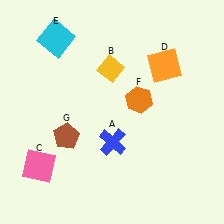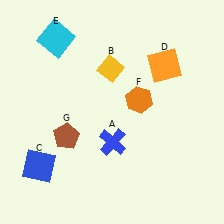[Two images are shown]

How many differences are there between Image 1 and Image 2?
There is 1 difference between the two images.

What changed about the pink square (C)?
In Image 1, C is pink. In Image 2, it changed to blue.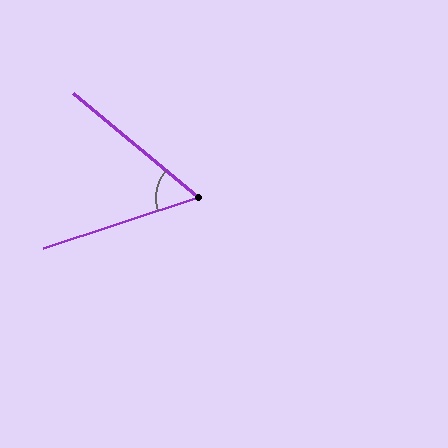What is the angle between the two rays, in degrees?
Approximately 58 degrees.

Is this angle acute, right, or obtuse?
It is acute.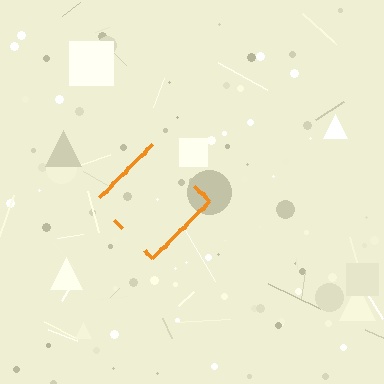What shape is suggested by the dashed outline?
The dashed outline suggests a diamond.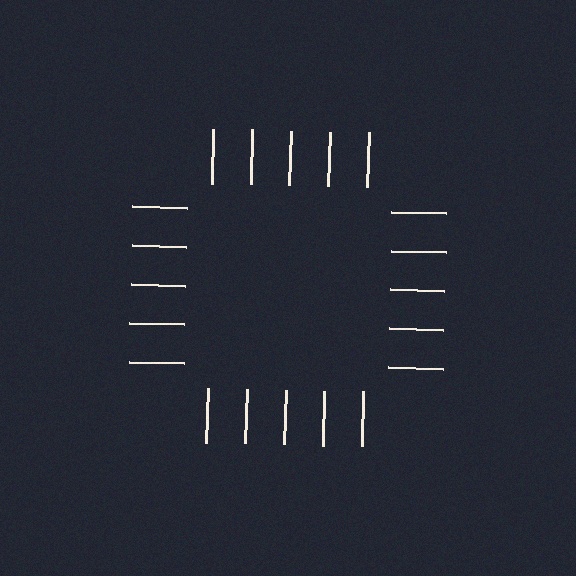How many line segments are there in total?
20 — 5 along each of the 4 edges.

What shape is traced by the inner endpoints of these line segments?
An illusory square — the line segments terminate on its edges but no continuous stroke is drawn.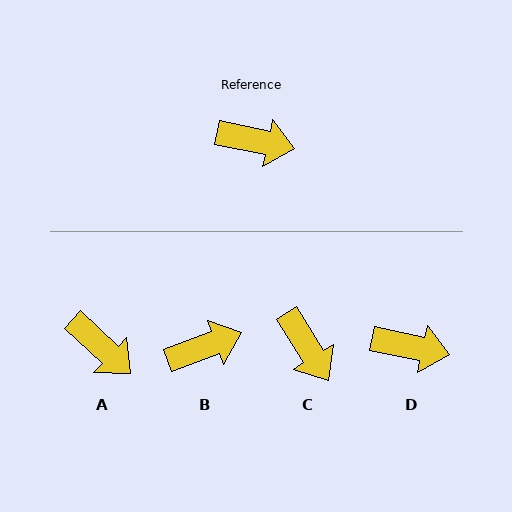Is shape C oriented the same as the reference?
No, it is off by about 46 degrees.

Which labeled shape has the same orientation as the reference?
D.